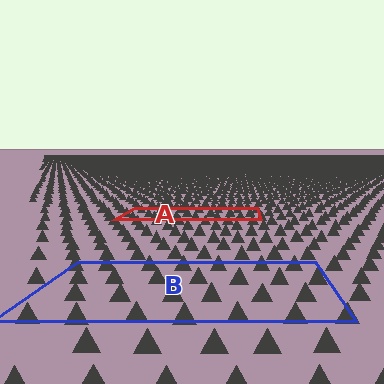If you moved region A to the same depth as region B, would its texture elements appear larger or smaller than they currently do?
They would appear larger. At a closer depth, the same texture elements are projected at a bigger on-screen size.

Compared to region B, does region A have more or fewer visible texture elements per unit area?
Region A has more texture elements per unit area — they are packed more densely because it is farther away.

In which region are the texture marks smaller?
The texture marks are smaller in region A, because it is farther away.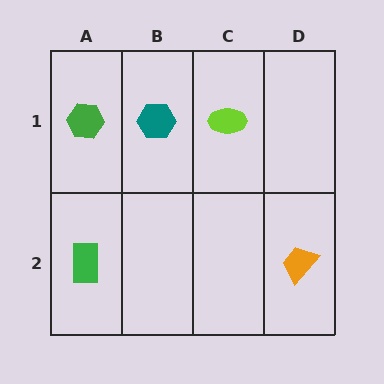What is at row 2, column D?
An orange trapezoid.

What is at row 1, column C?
A lime ellipse.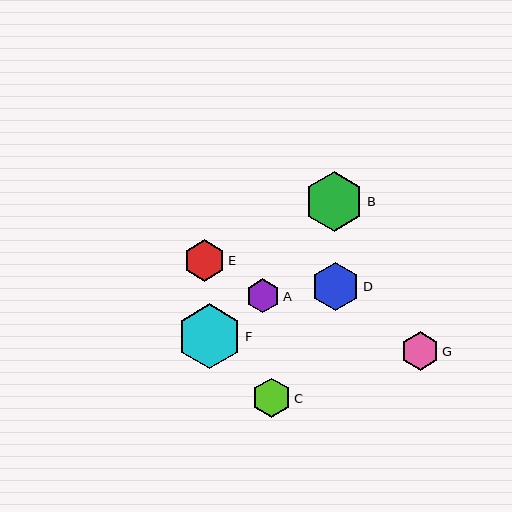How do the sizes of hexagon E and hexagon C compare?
Hexagon E and hexagon C are approximately the same size.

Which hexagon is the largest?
Hexagon F is the largest with a size of approximately 65 pixels.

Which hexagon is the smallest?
Hexagon A is the smallest with a size of approximately 33 pixels.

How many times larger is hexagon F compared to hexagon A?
Hexagon F is approximately 1.9 times the size of hexagon A.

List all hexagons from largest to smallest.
From largest to smallest: F, B, D, E, C, G, A.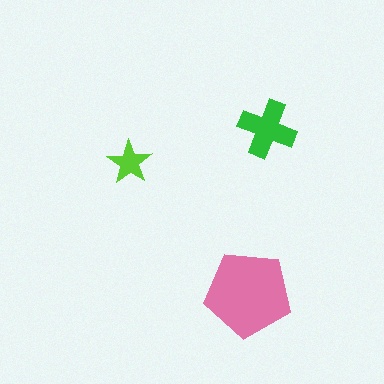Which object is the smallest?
The lime star.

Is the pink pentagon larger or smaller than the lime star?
Larger.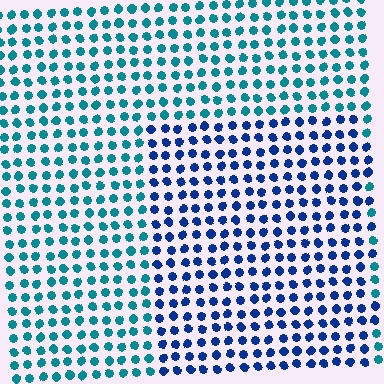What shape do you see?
I see a rectangle.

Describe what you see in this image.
The image is filled with small teal elements in a uniform arrangement. A rectangle-shaped region is visible where the elements are tinted to a slightly different hue, forming a subtle color boundary.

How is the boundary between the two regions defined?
The boundary is defined purely by a slight shift in hue (about 39 degrees). Spacing, size, and orientation are identical on both sides.